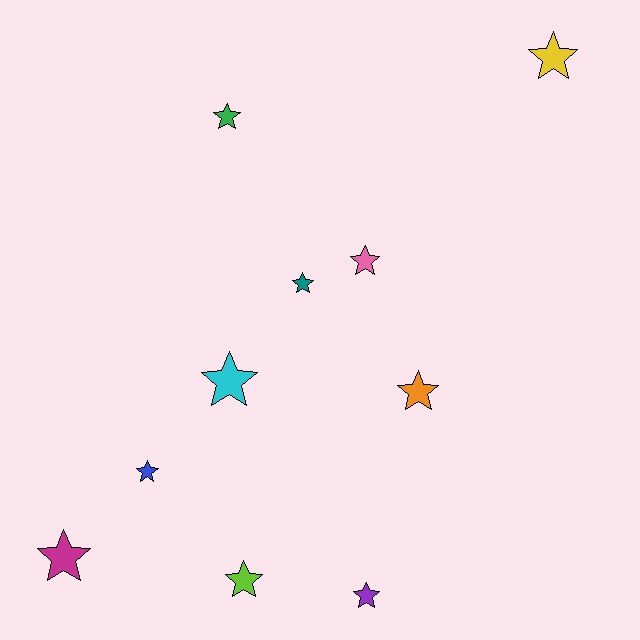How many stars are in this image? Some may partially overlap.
There are 10 stars.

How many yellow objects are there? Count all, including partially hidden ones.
There is 1 yellow object.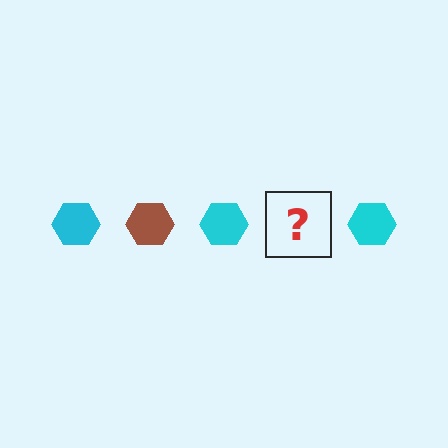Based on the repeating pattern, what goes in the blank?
The blank should be a brown hexagon.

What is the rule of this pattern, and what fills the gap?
The rule is that the pattern cycles through cyan, brown hexagons. The gap should be filled with a brown hexagon.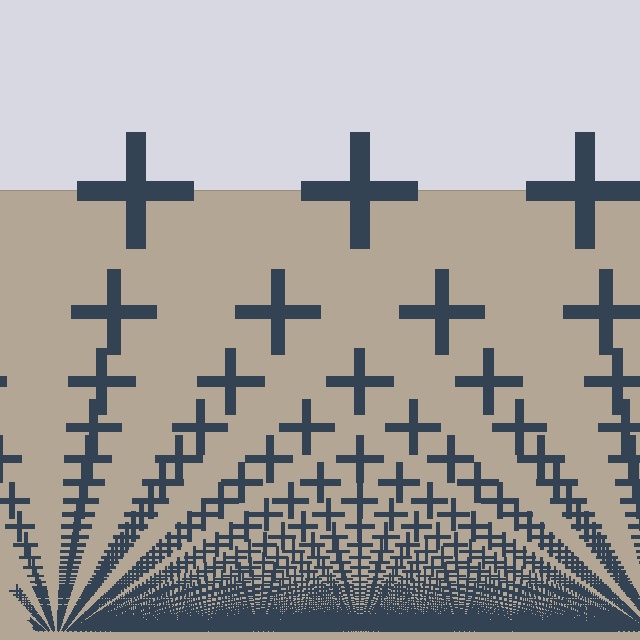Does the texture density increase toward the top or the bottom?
Density increases toward the bottom.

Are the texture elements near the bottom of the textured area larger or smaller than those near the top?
Smaller. The gradient is inverted — elements near the bottom are smaller and denser.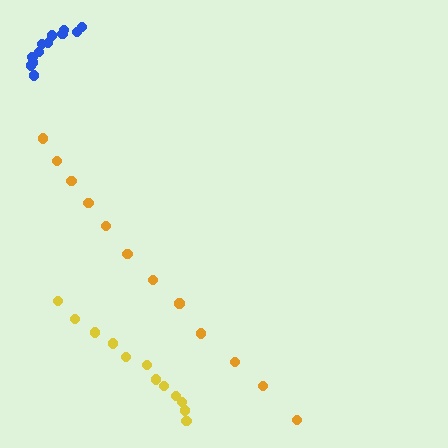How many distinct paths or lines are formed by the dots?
There are 3 distinct paths.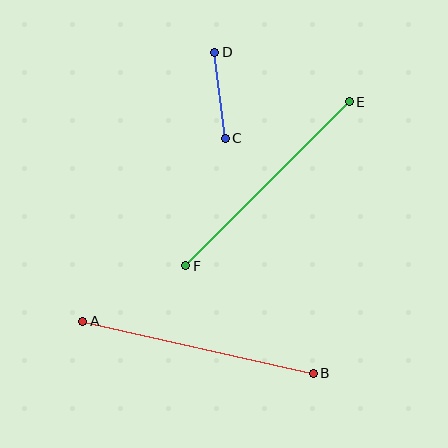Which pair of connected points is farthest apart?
Points A and B are farthest apart.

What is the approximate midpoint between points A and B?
The midpoint is at approximately (198, 347) pixels.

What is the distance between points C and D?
The distance is approximately 87 pixels.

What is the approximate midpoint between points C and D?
The midpoint is at approximately (220, 95) pixels.